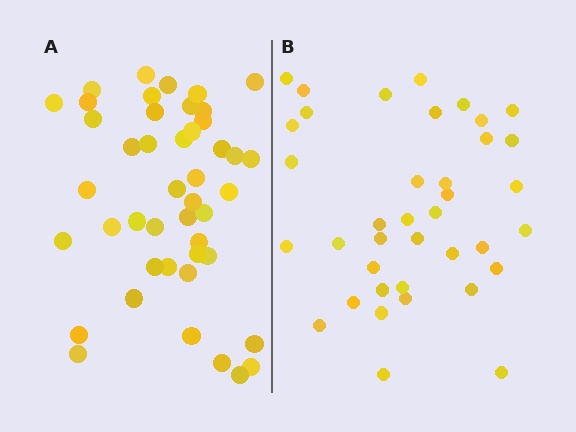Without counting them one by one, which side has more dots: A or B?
Region A (the left region) has more dots.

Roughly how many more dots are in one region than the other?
Region A has roughly 8 or so more dots than region B.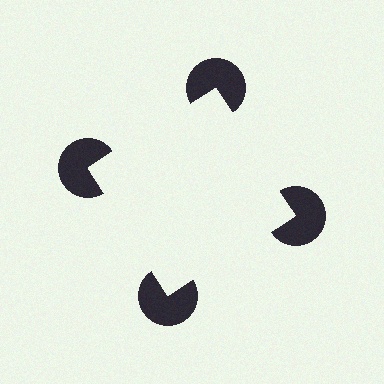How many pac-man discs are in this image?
There are 4 — one at each vertex of the illusory square.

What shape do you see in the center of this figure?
An illusory square — its edges are inferred from the aligned wedge cuts in the pac-man discs, not physically drawn.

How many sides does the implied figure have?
4 sides.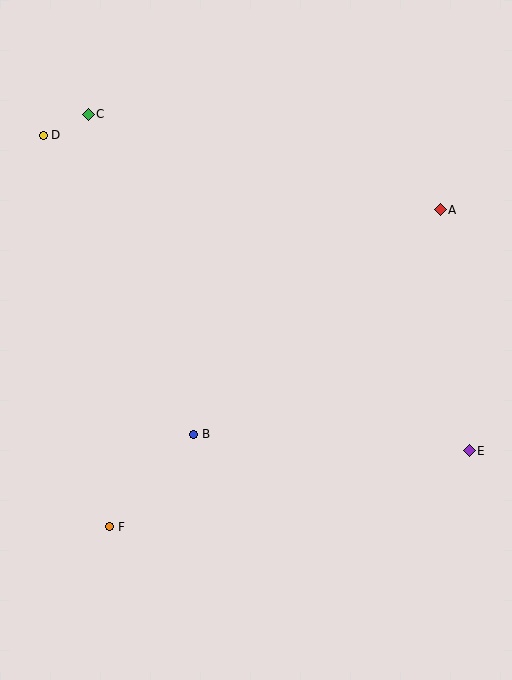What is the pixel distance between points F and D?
The distance between F and D is 397 pixels.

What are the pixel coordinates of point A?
Point A is at (440, 210).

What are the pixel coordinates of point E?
Point E is at (469, 451).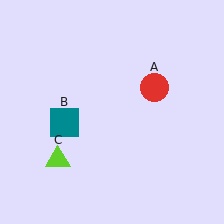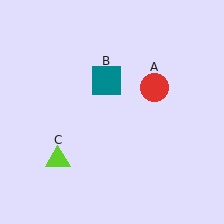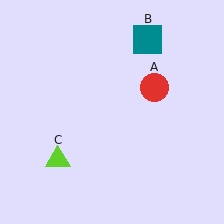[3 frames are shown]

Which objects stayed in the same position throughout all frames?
Red circle (object A) and lime triangle (object C) remained stationary.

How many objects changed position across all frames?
1 object changed position: teal square (object B).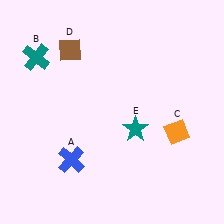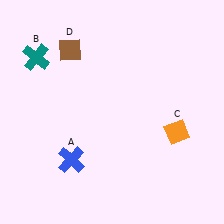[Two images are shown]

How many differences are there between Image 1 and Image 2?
There is 1 difference between the two images.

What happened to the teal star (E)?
The teal star (E) was removed in Image 2. It was in the bottom-right area of Image 1.